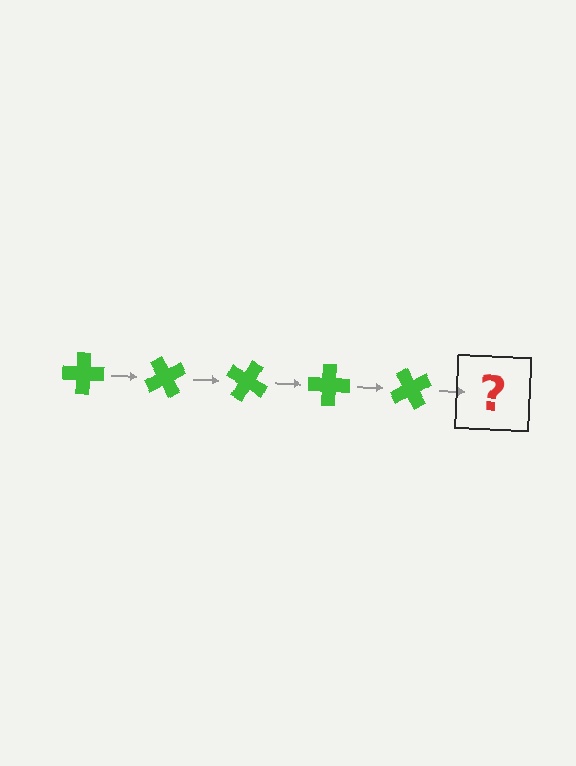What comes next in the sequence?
The next element should be a green cross rotated 300 degrees.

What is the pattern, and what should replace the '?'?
The pattern is that the cross rotates 60 degrees each step. The '?' should be a green cross rotated 300 degrees.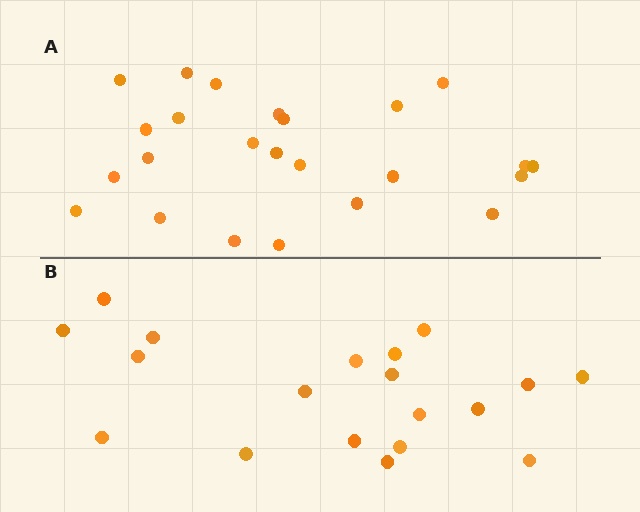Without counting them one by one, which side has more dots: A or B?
Region A (the top region) has more dots.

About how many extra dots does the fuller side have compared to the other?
Region A has about 5 more dots than region B.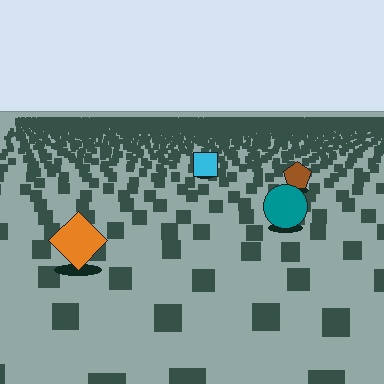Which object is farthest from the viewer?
The cyan square is farthest from the viewer. It appears smaller and the ground texture around it is denser.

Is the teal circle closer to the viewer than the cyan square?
Yes. The teal circle is closer — you can tell from the texture gradient: the ground texture is coarser near it.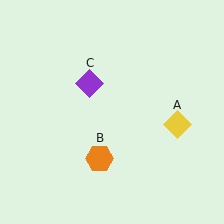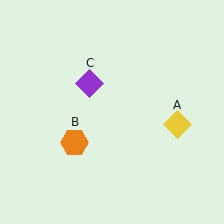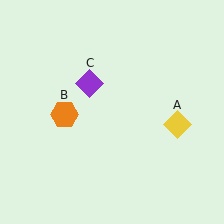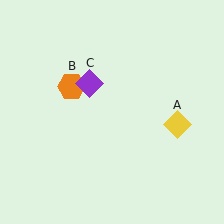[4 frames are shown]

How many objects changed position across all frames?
1 object changed position: orange hexagon (object B).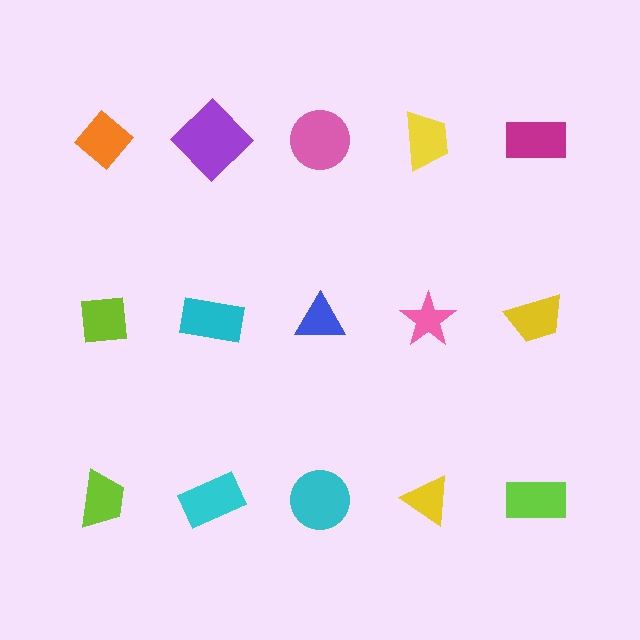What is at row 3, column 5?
A lime rectangle.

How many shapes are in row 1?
5 shapes.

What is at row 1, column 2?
A purple diamond.